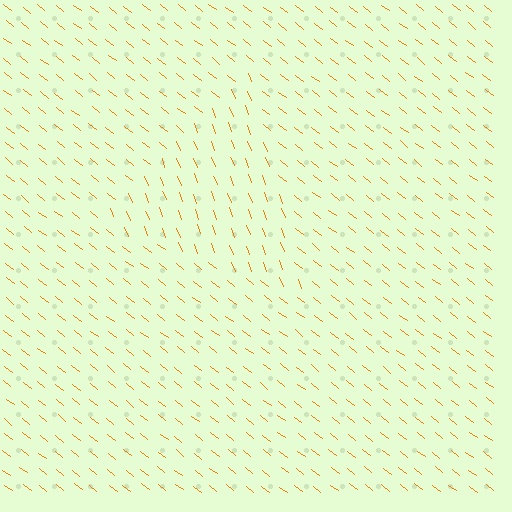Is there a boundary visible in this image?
Yes, there is a texture boundary formed by a change in line orientation.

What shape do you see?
I see a triangle.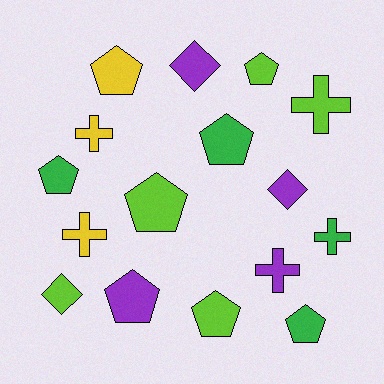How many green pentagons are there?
There are 3 green pentagons.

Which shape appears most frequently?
Pentagon, with 8 objects.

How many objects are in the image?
There are 16 objects.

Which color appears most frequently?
Lime, with 5 objects.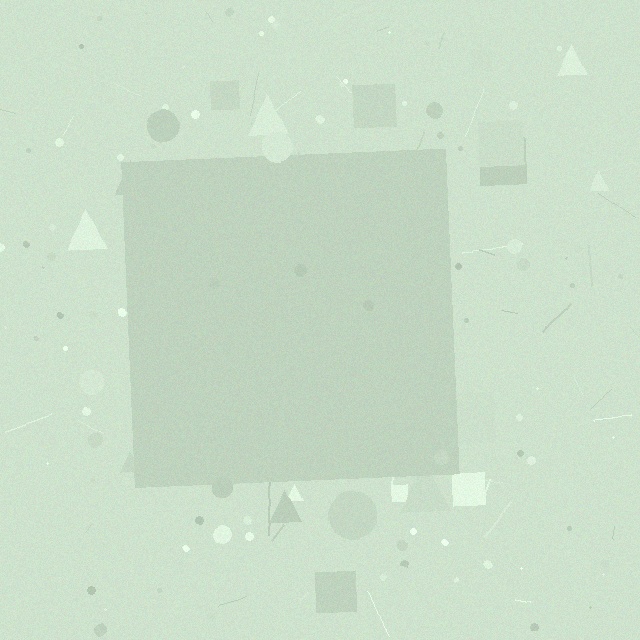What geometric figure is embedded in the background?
A square is embedded in the background.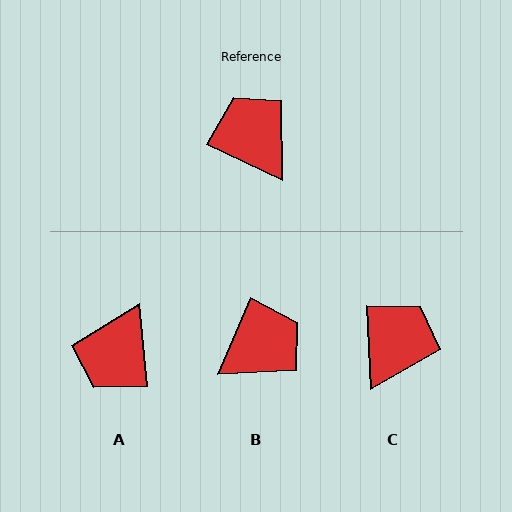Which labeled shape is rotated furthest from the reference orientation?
A, about 121 degrees away.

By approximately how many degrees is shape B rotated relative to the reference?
Approximately 87 degrees clockwise.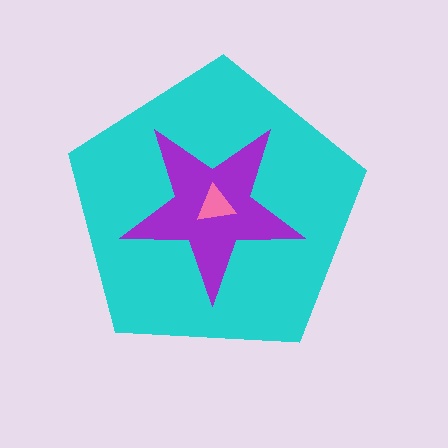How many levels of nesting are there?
3.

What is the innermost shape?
The pink triangle.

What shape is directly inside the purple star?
The pink triangle.